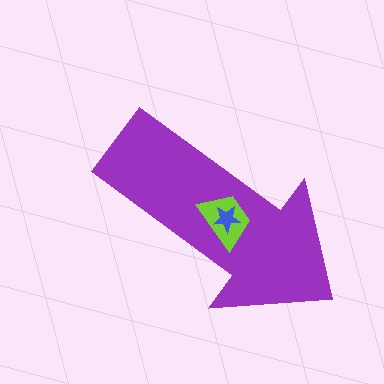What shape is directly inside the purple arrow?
The lime trapezoid.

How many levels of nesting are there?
3.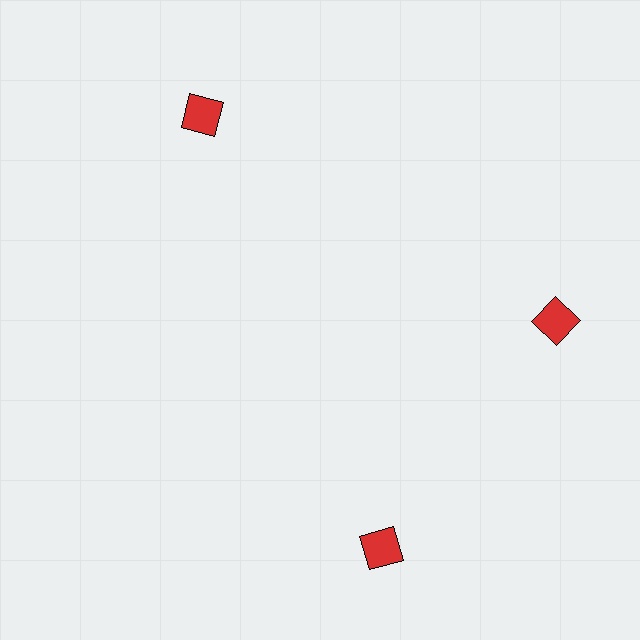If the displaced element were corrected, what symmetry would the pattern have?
It would have 3-fold rotational symmetry — the pattern would map onto itself every 120 degrees.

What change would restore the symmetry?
The symmetry would be restored by rotating it back into even spacing with its neighbors so that all 3 squares sit at equal angles and equal distance from the center.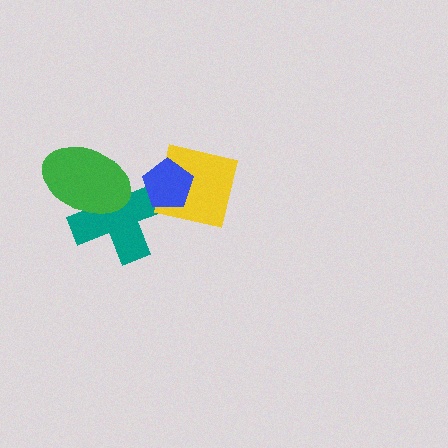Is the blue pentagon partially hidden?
No, no other shape covers it.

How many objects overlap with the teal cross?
2 objects overlap with the teal cross.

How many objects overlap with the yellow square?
1 object overlaps with the yellow square.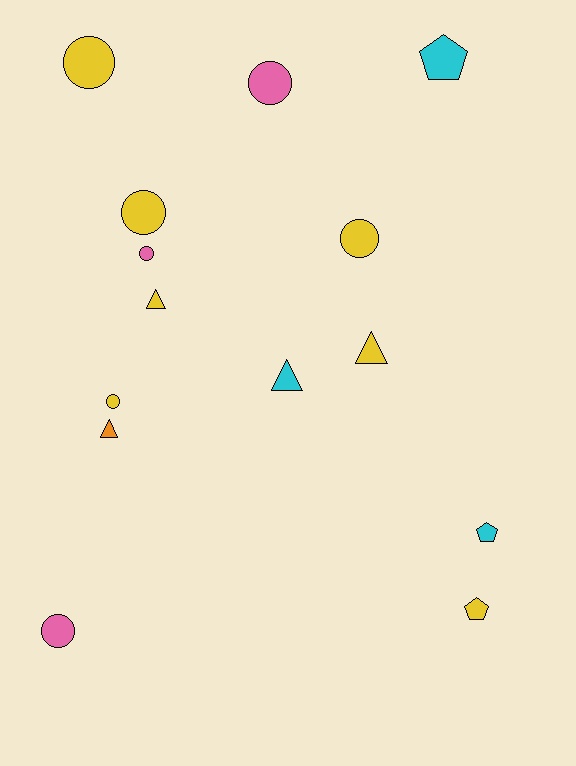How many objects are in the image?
There are 14 objects.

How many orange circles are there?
There are no orange circles.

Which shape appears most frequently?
Circle, with 7 objects.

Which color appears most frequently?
Yellow, with 7 objects.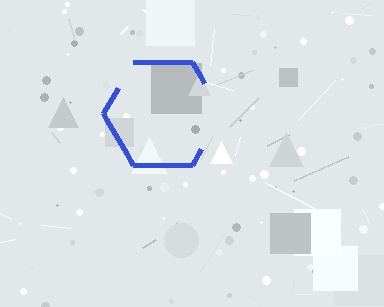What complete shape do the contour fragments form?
The contour fragments form a hexagon.